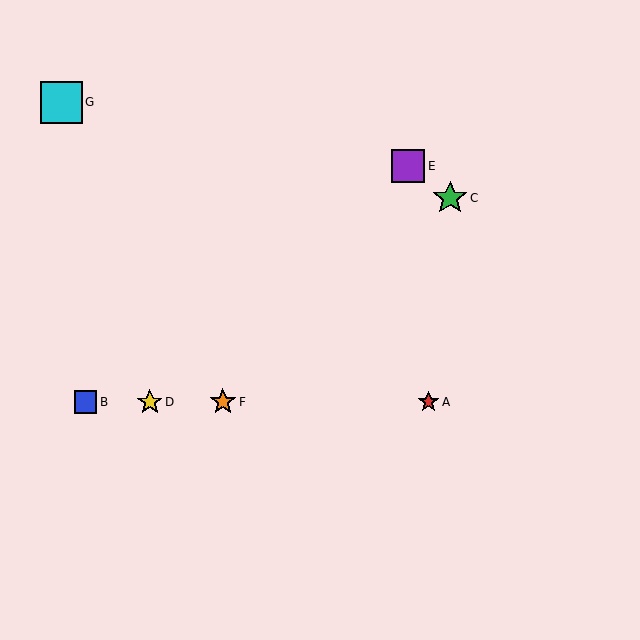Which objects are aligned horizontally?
Objects A, B, D, F are aligned horizontally.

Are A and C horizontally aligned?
No, A is at y≈402 and C is at y≈198.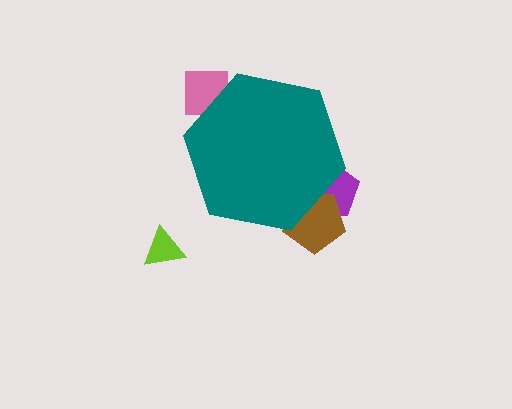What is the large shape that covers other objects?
A teal hexagon.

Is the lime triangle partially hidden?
No, the lime triangle is fully visible.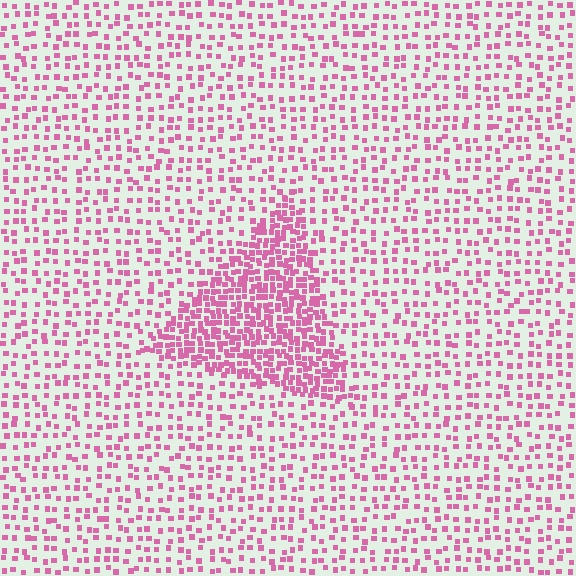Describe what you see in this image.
The image contains small pink elements arranged at two different densities. A triangle-shaped region is visible where the elements are more densely packed than the surrounding area.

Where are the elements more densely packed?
The elements are more densely packed inside the triangle boundary.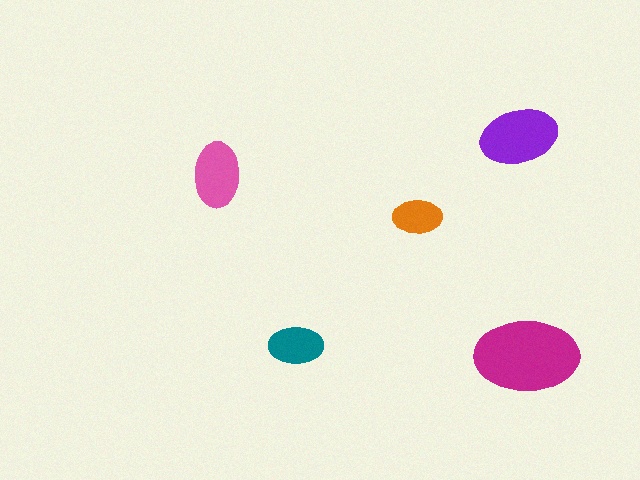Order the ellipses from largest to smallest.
the magenta one, the purple one, the pink one, the teal one, the orange one.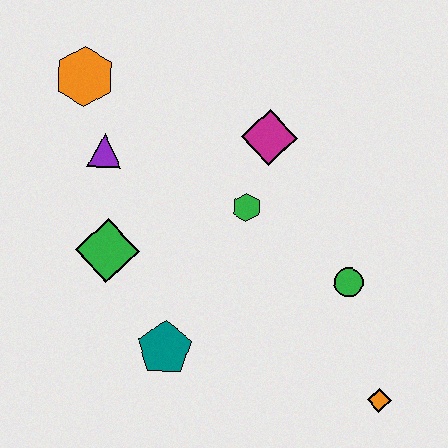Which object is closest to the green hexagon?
The magenta diamond is closest to the green hexagon.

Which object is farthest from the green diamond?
The orange diamond is farthest from the green diamond.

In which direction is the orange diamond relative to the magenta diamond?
The orange diamond is below the magenta diamond.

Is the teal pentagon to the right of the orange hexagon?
Yes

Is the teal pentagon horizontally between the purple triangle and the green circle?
Yes